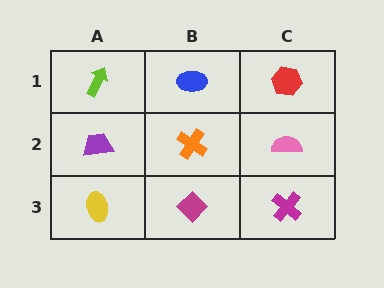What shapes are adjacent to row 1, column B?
An orange cross (row 2, column B), a lime arrow (row 1, column A), a red hexagon (row 1, column C).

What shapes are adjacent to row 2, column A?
A lime arrow (row 1, column A), a yellow ellipse (row 3, column A), an orange cross (row 2, column B).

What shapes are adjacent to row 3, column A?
A purple trapezoid (row 2, column A), a magenta diamond (row 3, column B).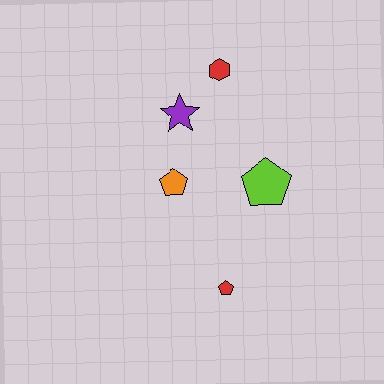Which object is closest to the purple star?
The red hexagon is closest to the purple star.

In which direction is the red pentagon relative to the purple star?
The red pentagon is below the purple star.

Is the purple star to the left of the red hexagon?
Yes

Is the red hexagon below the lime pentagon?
No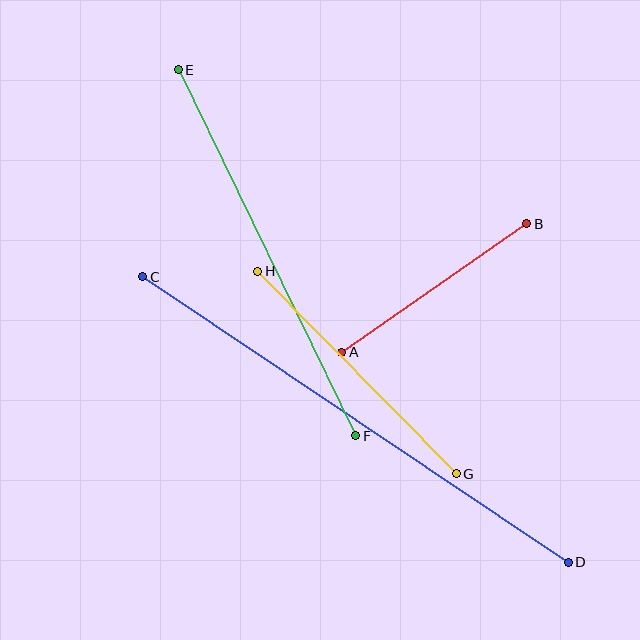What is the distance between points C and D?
The distance is approximately 513 pixels.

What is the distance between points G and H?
The distance is approximately 283 pixels.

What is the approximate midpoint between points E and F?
The midpoint is at approximately (267, 253) pixels.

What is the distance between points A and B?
The distance is approximately 225 pixels.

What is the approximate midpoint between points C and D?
The midpoint is at approximately (355, 420) pixels.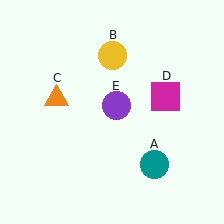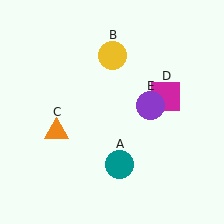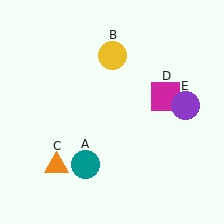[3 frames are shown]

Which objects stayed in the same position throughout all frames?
Yellow circle (object B) and magenta square (object D) remained stationary.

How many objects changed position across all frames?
3 objects changed position: teal circle (object A), orange triangle (object C), purple circle (object E).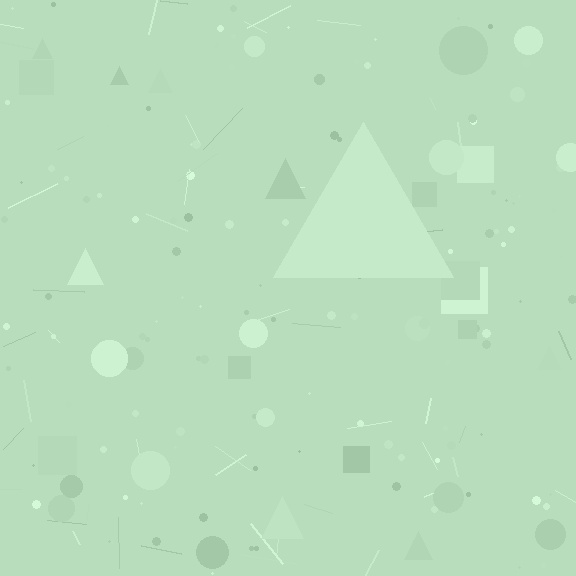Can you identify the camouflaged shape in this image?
The camouflaged shape is a triangle.